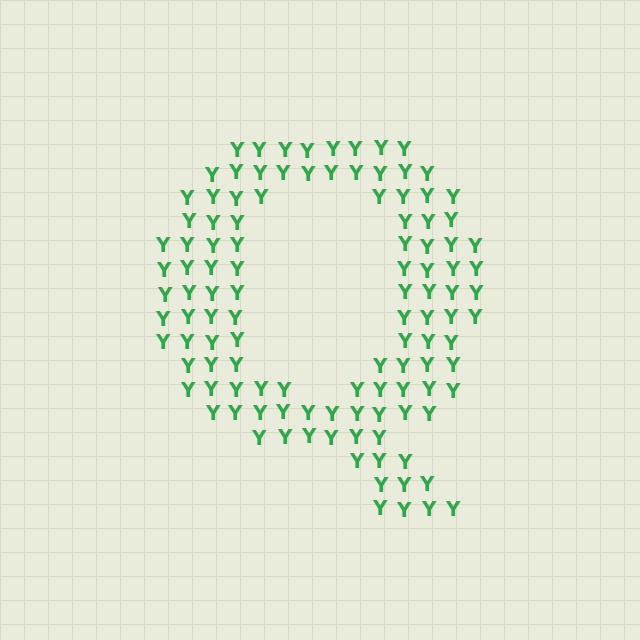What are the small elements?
The small elements are letter Y's.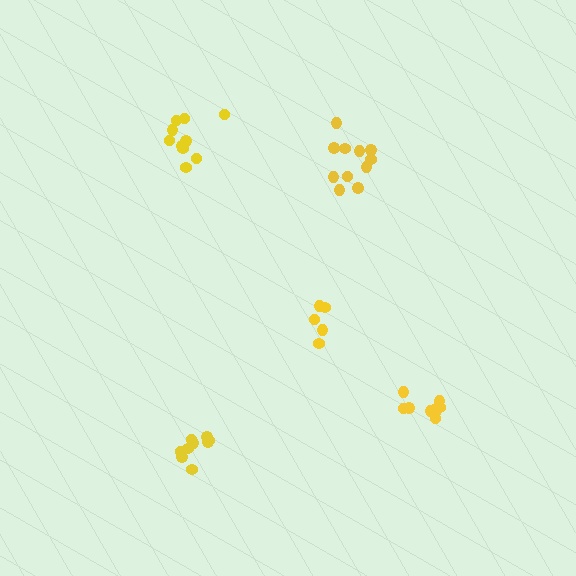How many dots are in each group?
Group 1: 5 dots, Group 2: 10 dots, Group 3: 9 dots, Group 4: 9 dots, Group 5: 11 dots (44 total).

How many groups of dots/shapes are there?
There are 5 groups.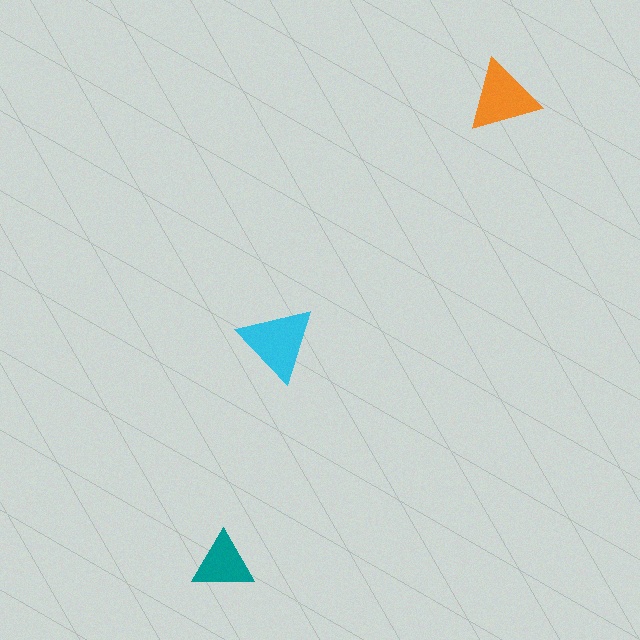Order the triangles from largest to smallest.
the cyan one, the orange one, the teal one.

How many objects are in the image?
There are 3 objects in the image.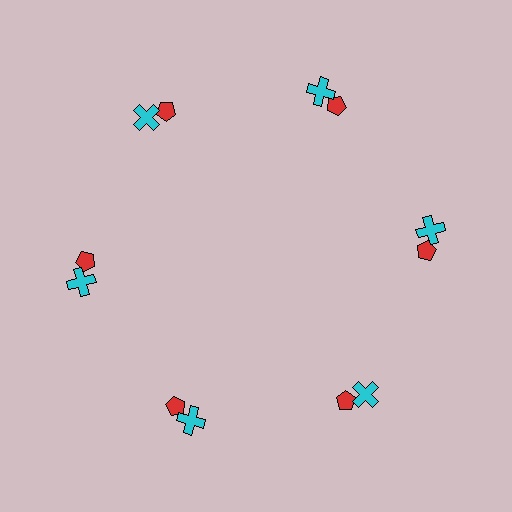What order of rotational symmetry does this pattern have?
This pattern has 6-fold rotational symmetry.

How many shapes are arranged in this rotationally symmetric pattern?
There are 12 shapes, arranged in 6 groups of 2.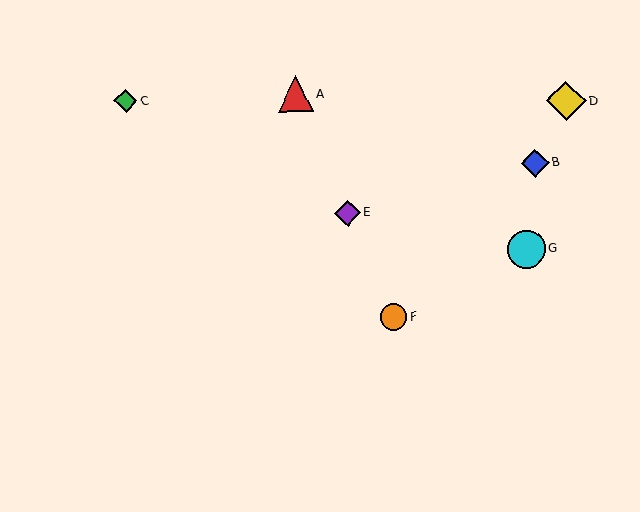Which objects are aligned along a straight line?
Objects A, E, F are aligned along a straight line.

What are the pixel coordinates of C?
Object C is at (126, 101).